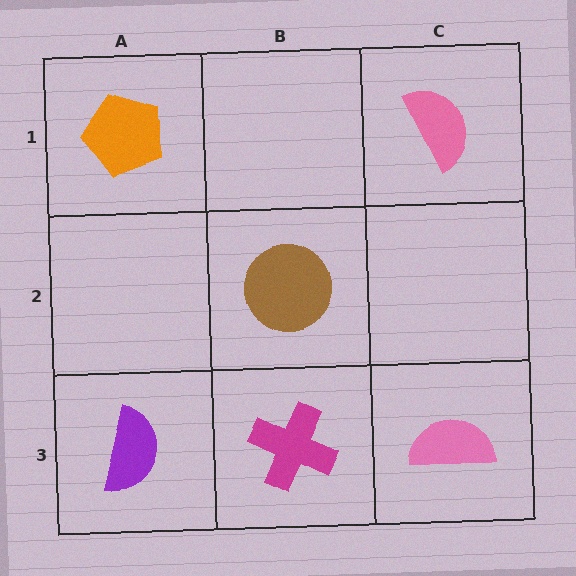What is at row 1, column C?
A pink semicircle.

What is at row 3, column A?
A purple semicircle.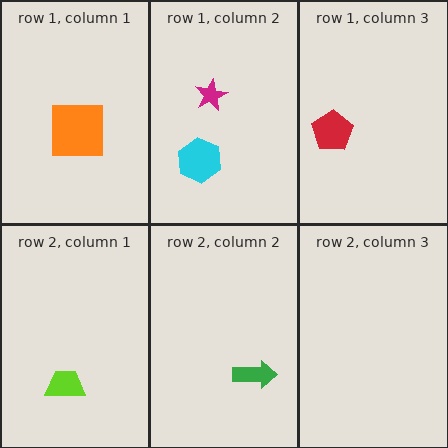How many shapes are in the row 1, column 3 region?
1.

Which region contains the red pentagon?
The row 1, column 3 region.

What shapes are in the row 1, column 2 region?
The cyan hexagon, the magenta star.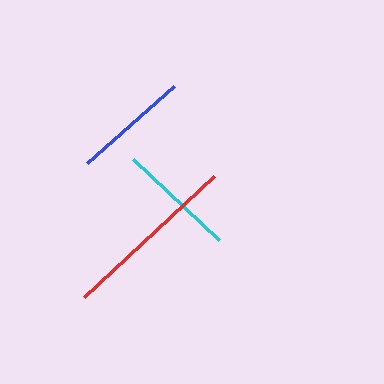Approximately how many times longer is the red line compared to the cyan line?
The red line is approximately 1.5 times the length of the cyan line.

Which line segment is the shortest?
The blue line is the shortest at approximately 116 pixels.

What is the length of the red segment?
The red segment is approximately 178 pixels long.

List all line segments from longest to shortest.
From longest to shortest: red, cyan, blue.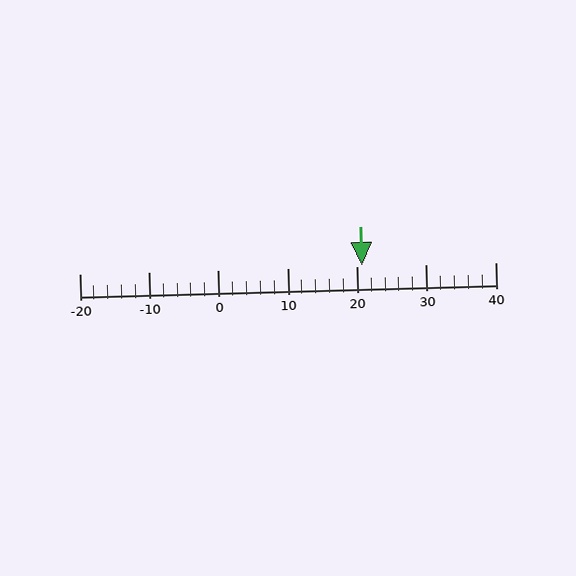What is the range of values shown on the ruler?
The ruler shows values from -20 to 40.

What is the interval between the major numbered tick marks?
The major tick marks are spaced 10 units apart.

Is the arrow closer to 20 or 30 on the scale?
The arrow is closer to 20.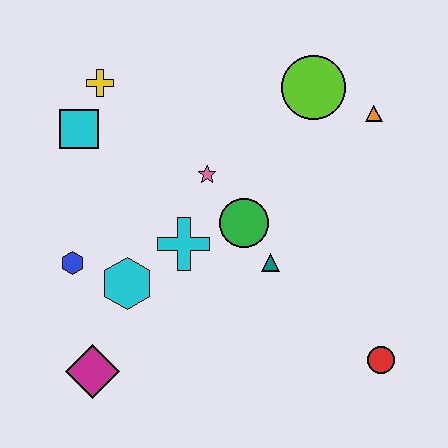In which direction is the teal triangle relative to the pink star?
The teal triangle is below the pink star.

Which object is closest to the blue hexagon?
The cyan hexagon is closest to the blue hexagon.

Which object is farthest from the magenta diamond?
The orange triangle is farthest from the magenta diamond.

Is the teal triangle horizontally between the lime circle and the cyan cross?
Yes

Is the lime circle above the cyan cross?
Yes